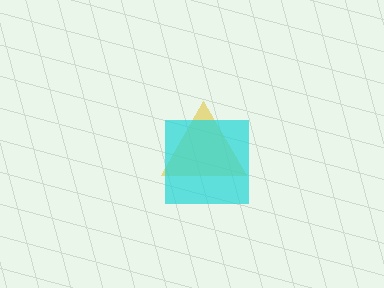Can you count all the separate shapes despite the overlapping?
Yes, there are 2 separate shapes.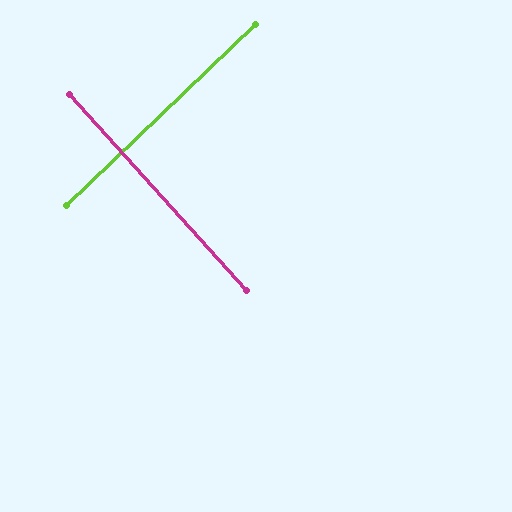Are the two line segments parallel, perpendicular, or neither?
Perpendicular — they meet at approximately 88°.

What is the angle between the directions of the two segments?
Approximately 88 degrees.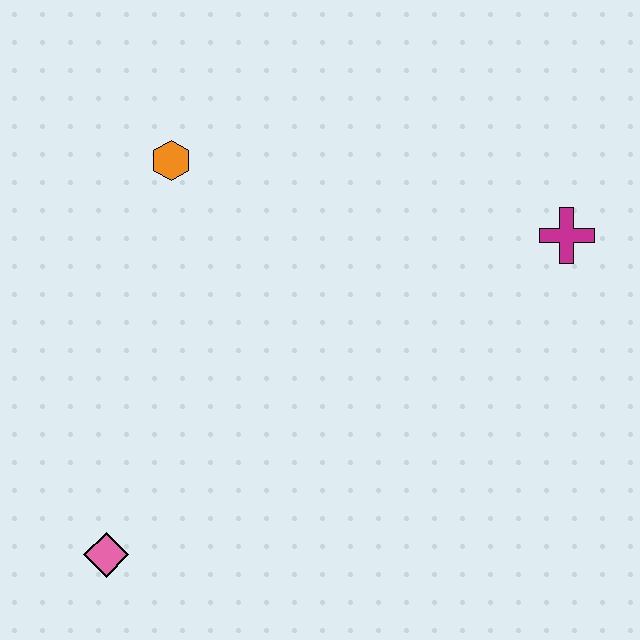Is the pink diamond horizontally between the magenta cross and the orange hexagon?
No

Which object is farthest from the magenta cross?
The pink diamond is farthest from the magenta cross.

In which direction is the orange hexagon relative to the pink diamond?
The orange hexagon is above the pink diamond.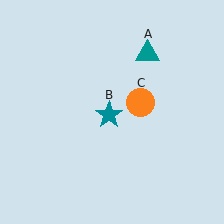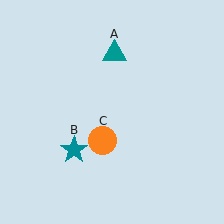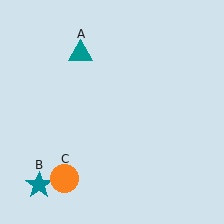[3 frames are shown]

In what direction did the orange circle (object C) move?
The orange circle (object C) moved down and to the left.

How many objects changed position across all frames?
3 objects changed position: teal triangle (object A), teal star (object B), orange circle (object C).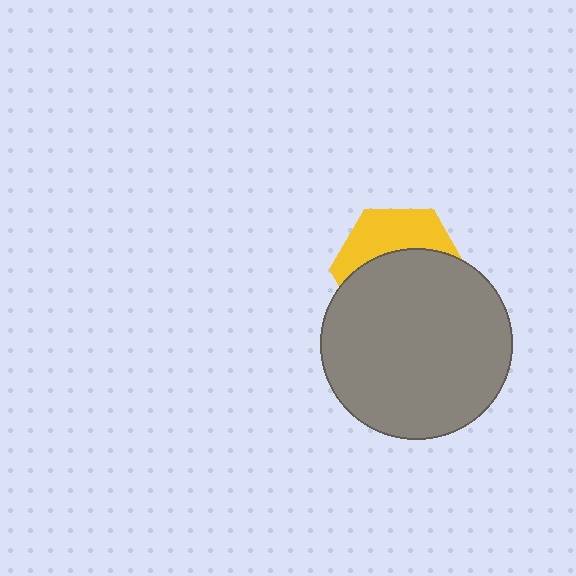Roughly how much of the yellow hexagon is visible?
A small part of it is visible (roughly 38%).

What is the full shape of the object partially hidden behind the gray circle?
The partially hidden object is a yellow hexagon.